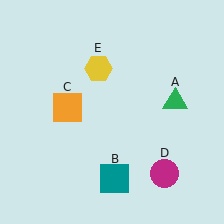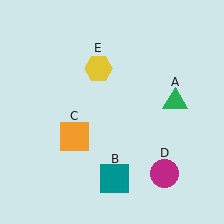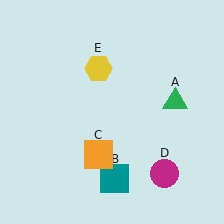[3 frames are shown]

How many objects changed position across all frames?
1 object changed position: orange square (object C).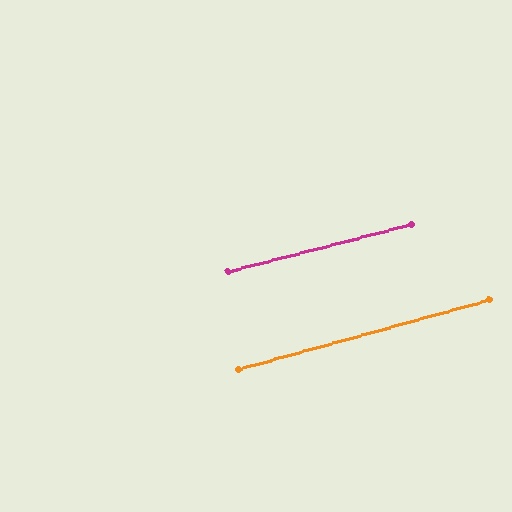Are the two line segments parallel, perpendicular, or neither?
Parallel — their directions differ by only 1.2°.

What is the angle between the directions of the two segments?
Approximately 1 degree.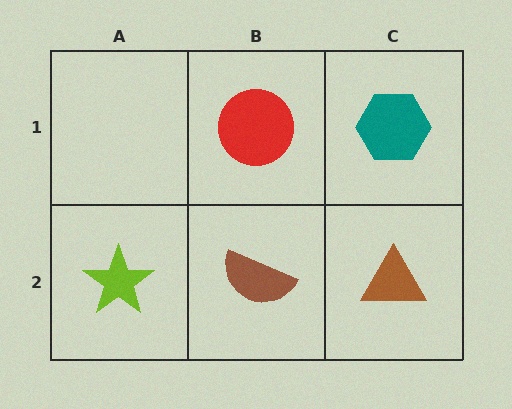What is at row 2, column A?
A lime star.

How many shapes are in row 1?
2 shapes.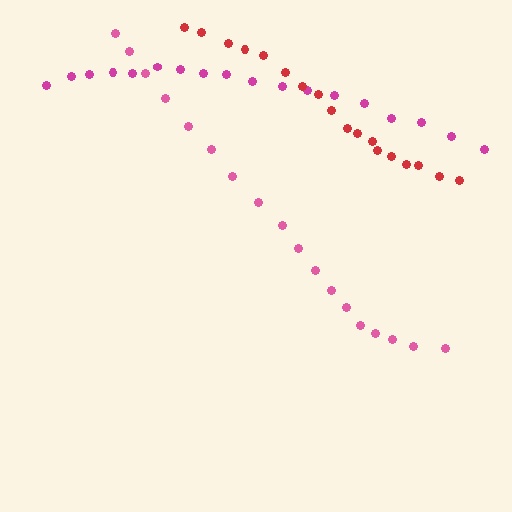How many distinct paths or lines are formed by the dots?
There are 3 distinct paths.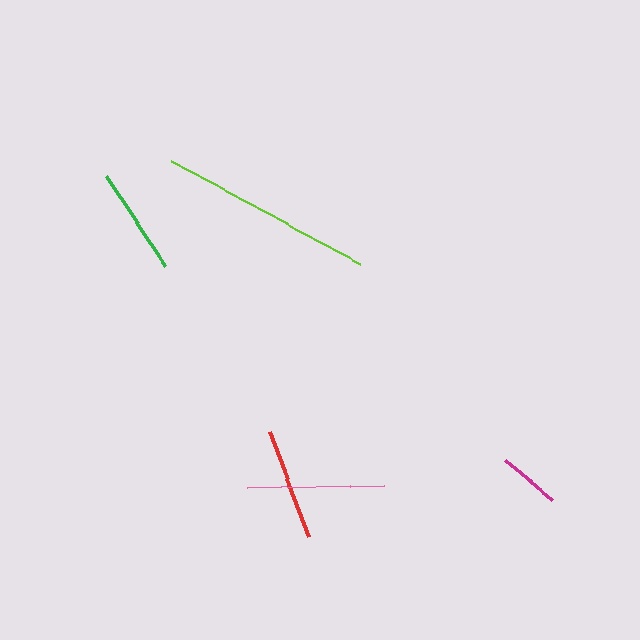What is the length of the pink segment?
The pink segment is approximately 137 pixels long.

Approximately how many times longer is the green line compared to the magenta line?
The green line is approximately 1.7 times the length of the magenta line.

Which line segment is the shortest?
The magenta line is the shortest at approximately 63 pixels.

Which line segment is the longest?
The lime line is the longest at approximately 215 pixels.